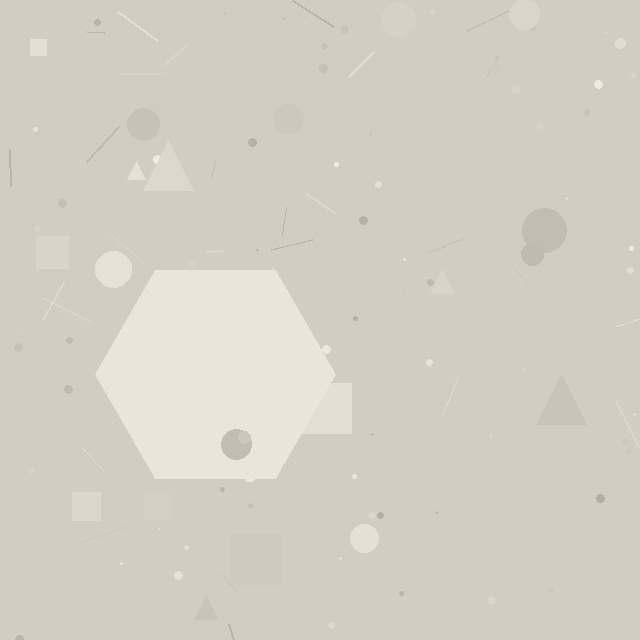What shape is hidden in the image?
A hexagon is hidden in the image.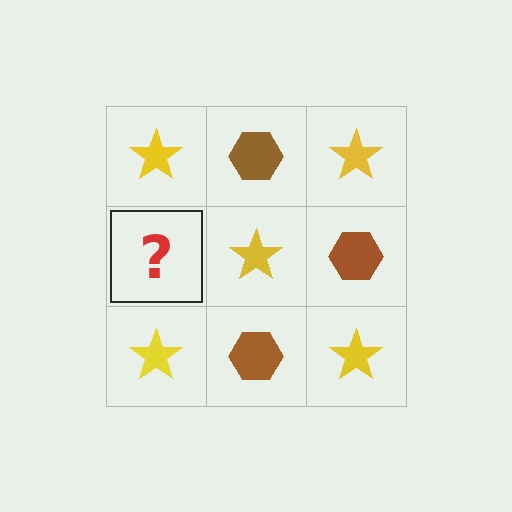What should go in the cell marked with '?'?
The missing cell should contain a brown hexagon.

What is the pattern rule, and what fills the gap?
The rule is that it alternates yellow star and brown hexagon in a checkerboard pattern. The gap should be filled with a brown hexagon.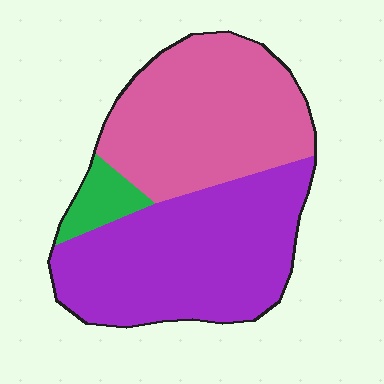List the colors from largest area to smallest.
From largest to smallest: purple, pink, green.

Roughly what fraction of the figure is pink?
Pink covers around 45% of the figure.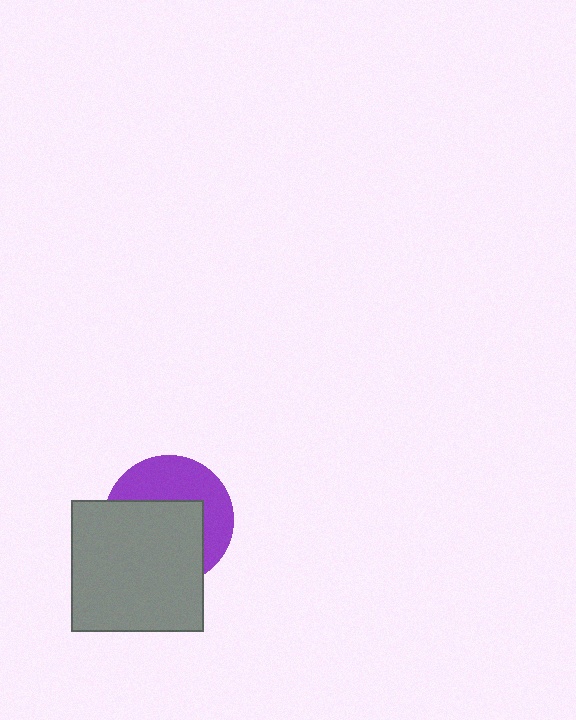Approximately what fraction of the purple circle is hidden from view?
Roughly 56% of the purple circle is hidden behind the gray square.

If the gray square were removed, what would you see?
You would see the complete purple circle.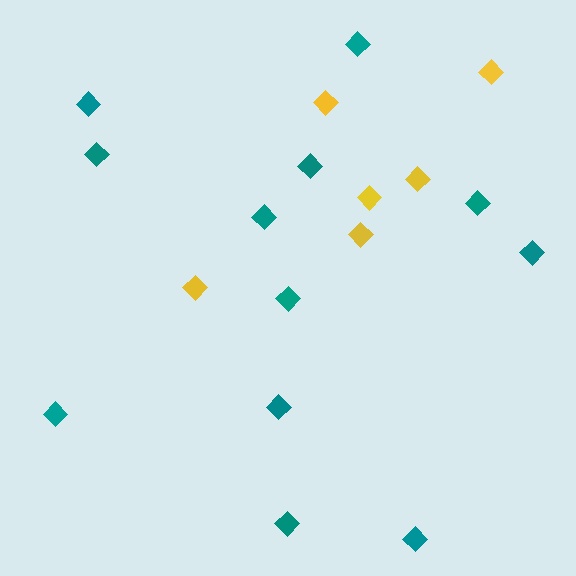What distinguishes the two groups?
There are 2 groups: one group of yellow diamonds (6) and one group of teal diamonds (12).